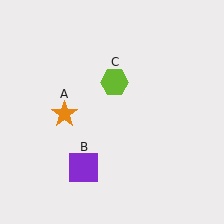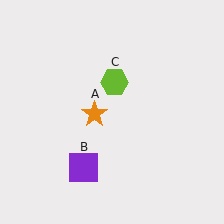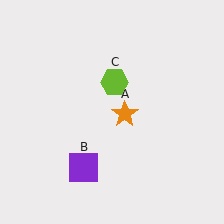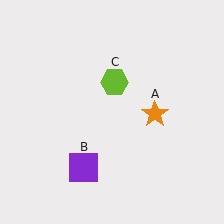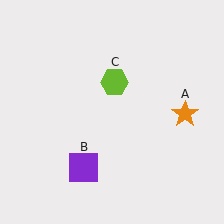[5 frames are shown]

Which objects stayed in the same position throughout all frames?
Purple square (object B) and lime hexagon (object C) remained stationary.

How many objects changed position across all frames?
1 object changed position: orange star (object A).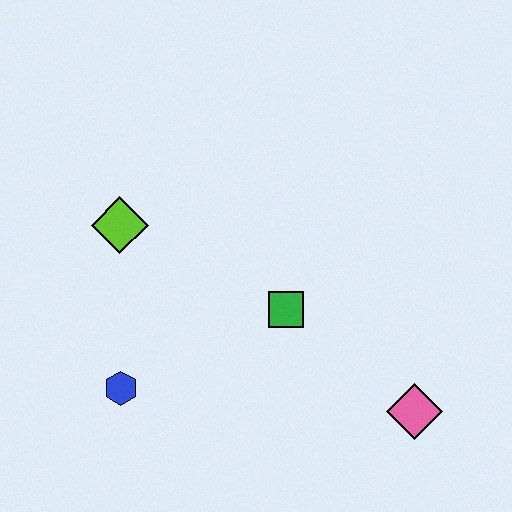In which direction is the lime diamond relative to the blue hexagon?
The lime diamond is above the blue hexagon.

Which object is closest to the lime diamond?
The blue hexagon is closest to the lime diamond.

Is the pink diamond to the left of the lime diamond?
No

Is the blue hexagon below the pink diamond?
No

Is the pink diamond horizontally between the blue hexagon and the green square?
No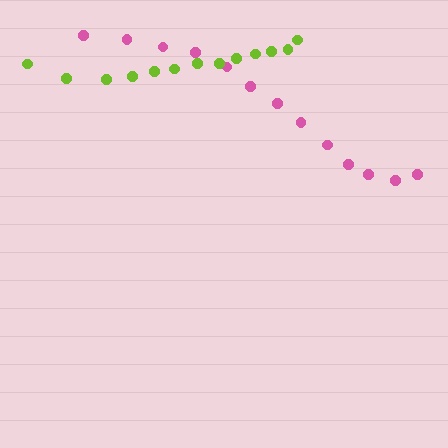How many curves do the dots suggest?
There are 2 distinct paths.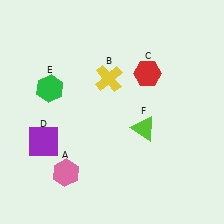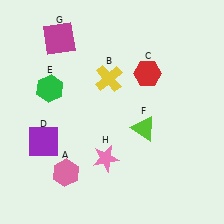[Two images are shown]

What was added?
A magenta square (G), a pink star (H) were added in Image 2.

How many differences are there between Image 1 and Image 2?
There are 2 differences between the two images.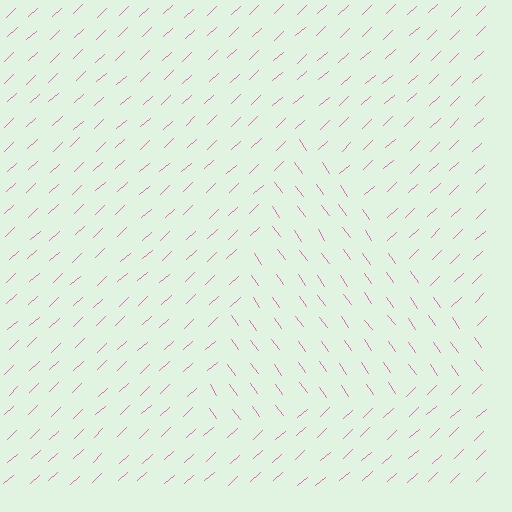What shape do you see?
I see a triangle.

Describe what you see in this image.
The image is filled with small pink line segments. A triangle region in the image has lines oriented differently from the surrounding lines, creating a visible texture boundary.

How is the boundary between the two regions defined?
The boundary is defined purely by a change in line orientation (approximately 83 degrees difference). All lines are the same color and thickness.